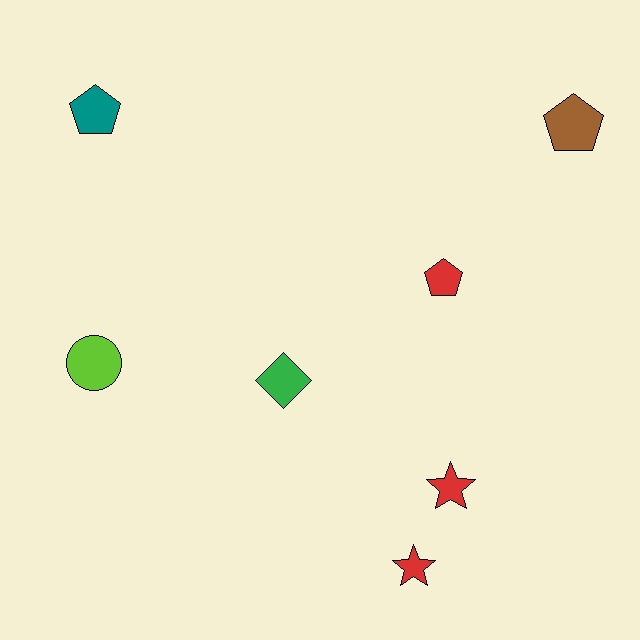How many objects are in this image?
There are 7 objects.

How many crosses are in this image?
There are no crosses.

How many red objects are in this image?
There are 3 red objects.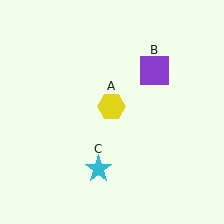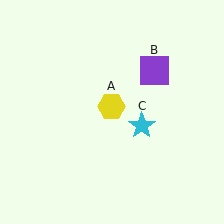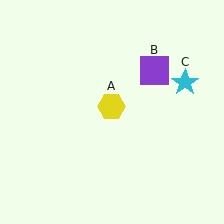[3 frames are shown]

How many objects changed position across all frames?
1 object changed position: cyan star (object C).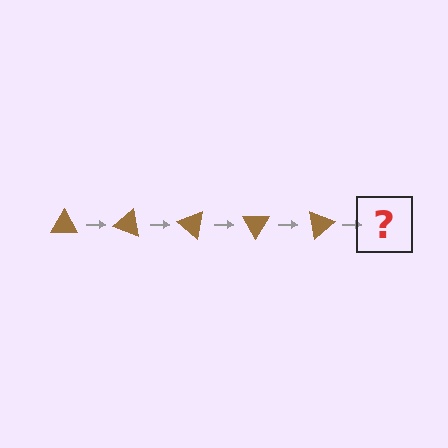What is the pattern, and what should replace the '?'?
The pattern is that the triangle rotates 20 degrees each step. The '?' should be a brown triangle rotated 100 degrees.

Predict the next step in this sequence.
The next step is a brown triangle rotated 100 degrees.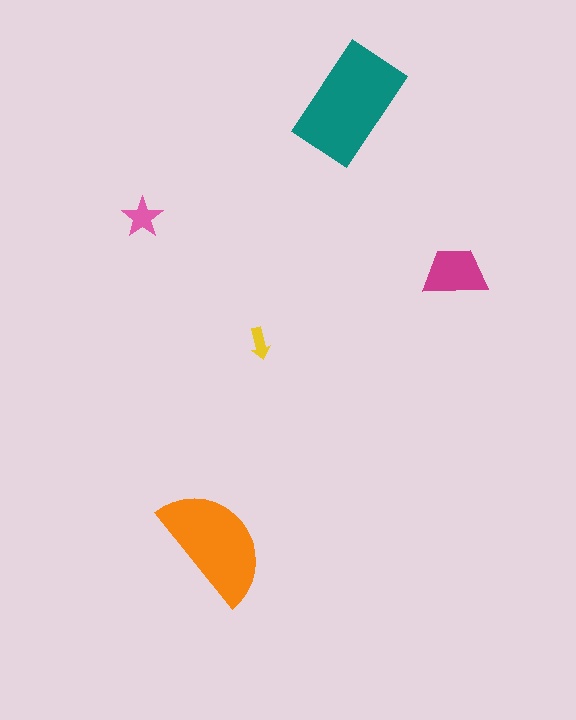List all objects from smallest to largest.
The yellow arrow, the pink star, the magenta trapezoid, the orange semicircle, the teal rectangle.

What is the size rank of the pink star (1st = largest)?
4th.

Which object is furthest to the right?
The magenta trapezoid is rightmost.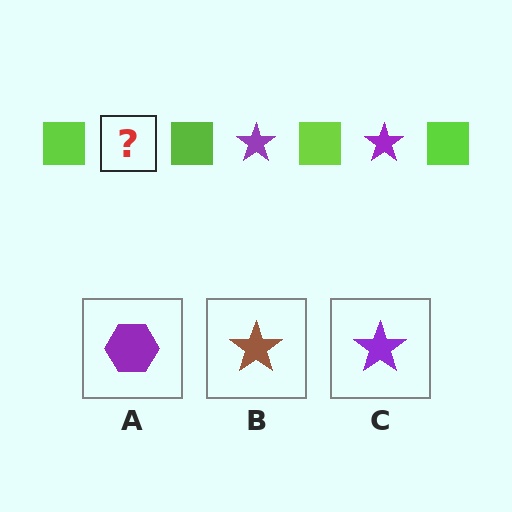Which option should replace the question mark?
Option C.